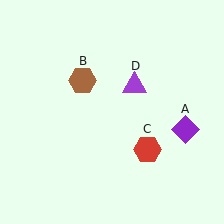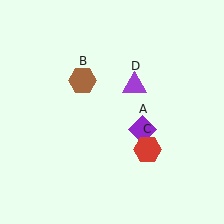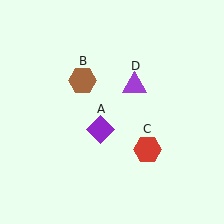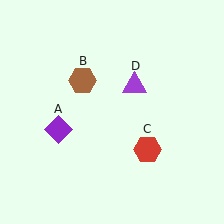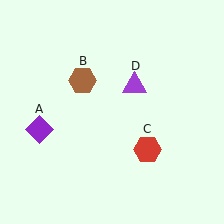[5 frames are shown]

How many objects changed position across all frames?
1 object changed position: purple diamond (object A).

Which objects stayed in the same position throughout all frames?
Brown hexagon (object B) and red hexagon (object C) and purple triangle (object D) remained stationary.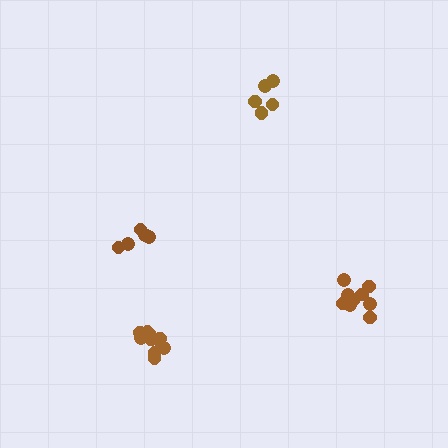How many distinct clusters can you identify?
There are 4 distinct clusters.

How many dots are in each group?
Group 1: 11 dots, Group 2: 5 dots, Group 3: 10 dots, Group 4: 5 dots (31 total).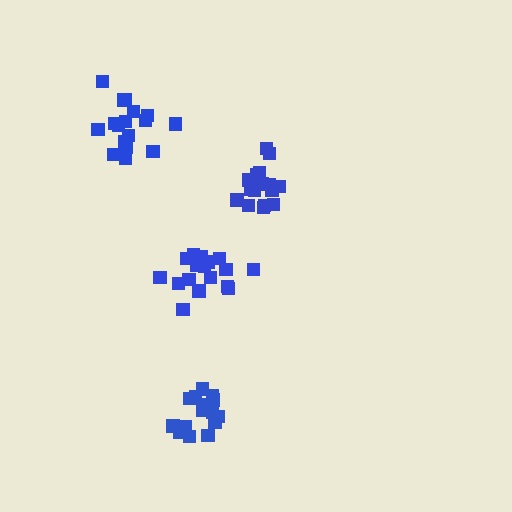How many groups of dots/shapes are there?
There are 4 groups.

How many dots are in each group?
Group 1: 15 dots, Group 2: 19 dots, Group 3: 17 dots, Group 4: 17 dots (68 total).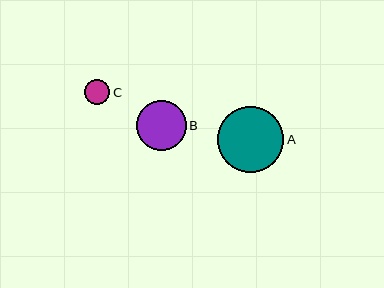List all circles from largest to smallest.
From largest to smallest: A, B, C.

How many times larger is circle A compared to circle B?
Circle A is approximately 1.3 times the size of circle B.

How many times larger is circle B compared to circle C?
Circle B is approximately 2.0 times the size of circle C.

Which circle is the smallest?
Circle C is the smallest with a size of approximately 25 pixels.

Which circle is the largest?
Circle A is the largest with a size of approximately 66 pixels.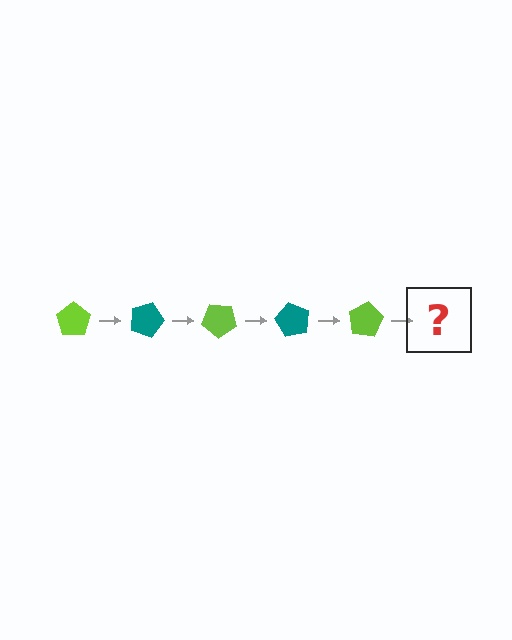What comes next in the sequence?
The next element should be a teal pentagon, rotated 100 degrees from the start.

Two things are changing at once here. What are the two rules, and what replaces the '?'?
The two rules are that it rotates 20 degrees each step and the color cycles through lime and teal. The '?' should be a teal pentagon, rotated 100 degrees from the start.